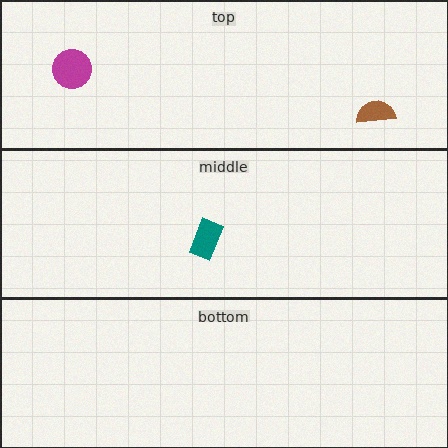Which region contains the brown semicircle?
The top region.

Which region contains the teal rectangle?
The middle region.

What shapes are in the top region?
The magenta circle, the brown semicircle.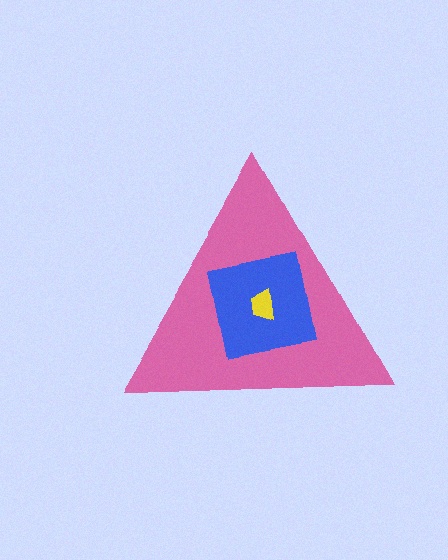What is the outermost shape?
The pink triangle.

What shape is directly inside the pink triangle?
The blue square.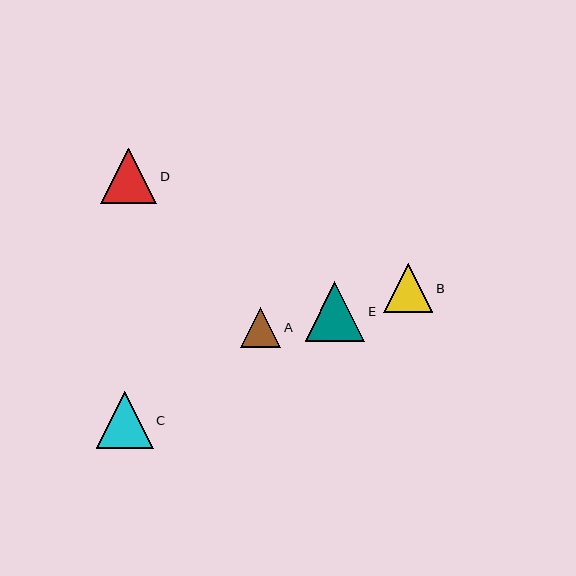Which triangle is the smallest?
Triangle A is the smallest with a size of approximately 40 pixels.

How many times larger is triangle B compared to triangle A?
Triangle B is approximately 1.2 times the size of triangle A.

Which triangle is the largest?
Triangle E is the largest with a size of approximately 60 pixels.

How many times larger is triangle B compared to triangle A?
Triangle B is approximately 1.2 times the size of triangle A.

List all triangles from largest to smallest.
From largest to smallest: E, C, D, B, A.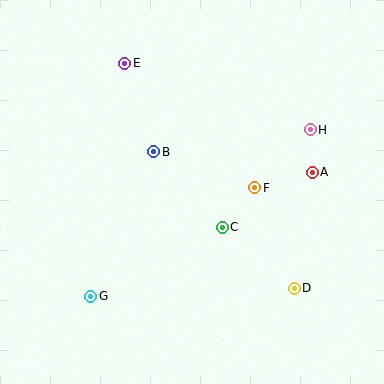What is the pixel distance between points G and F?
The distance between G and F is 197 pixels.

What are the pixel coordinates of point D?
Point D is at (294, 288).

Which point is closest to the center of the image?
Point C at (222, 227) is closest to the center.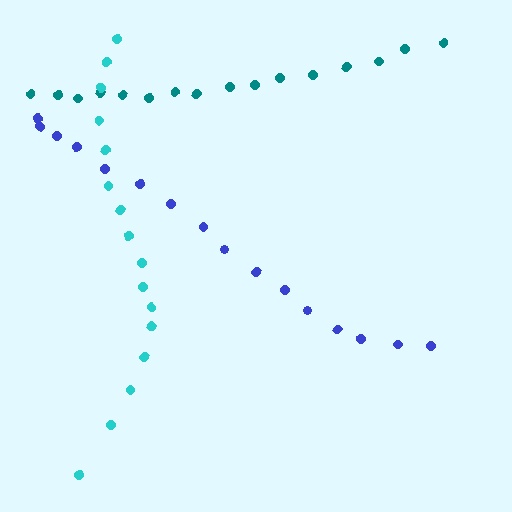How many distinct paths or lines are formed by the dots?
There are 3 distinct paths.